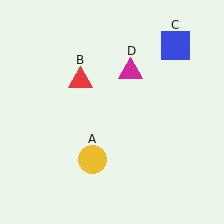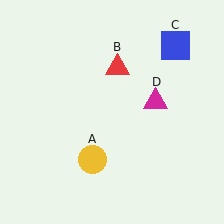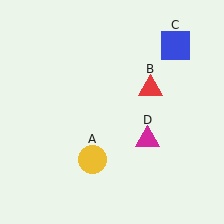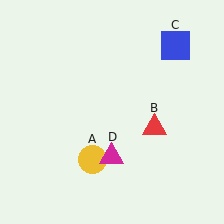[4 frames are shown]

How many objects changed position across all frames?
2 objects changed position: red triangle (object B), magenta triangle (object D).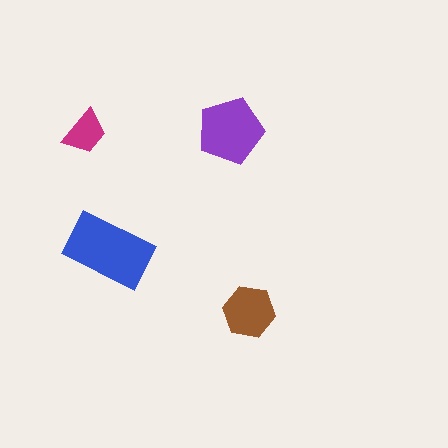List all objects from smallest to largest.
The magenta trapezoid, the brown hexagon, the purple pentagon, the blue rectangle.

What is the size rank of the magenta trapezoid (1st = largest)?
4th.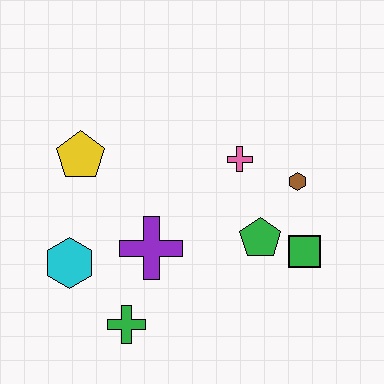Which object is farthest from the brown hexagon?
The cyan hexagon is farthest from the brown hexagon.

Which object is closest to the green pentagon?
The green square is closest to the green pentagon.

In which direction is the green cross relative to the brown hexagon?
The green cross is to the left of the brown hexagon.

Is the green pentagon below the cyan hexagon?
No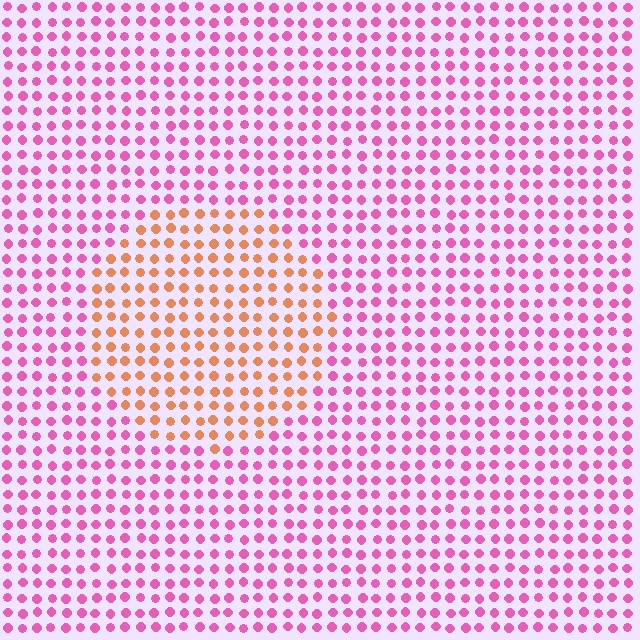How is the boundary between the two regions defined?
The boundary is defined purely by a slight shift in hue (about 59 degrees). Spacing, size, and orientation are identical on both sides.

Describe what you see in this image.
The image is filled with small pink elements in a uniform arrangement. A circle-shaped region is visible where the elements are tinted to a slightly different hue, forming a subtle color boundary.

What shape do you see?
I see a circle.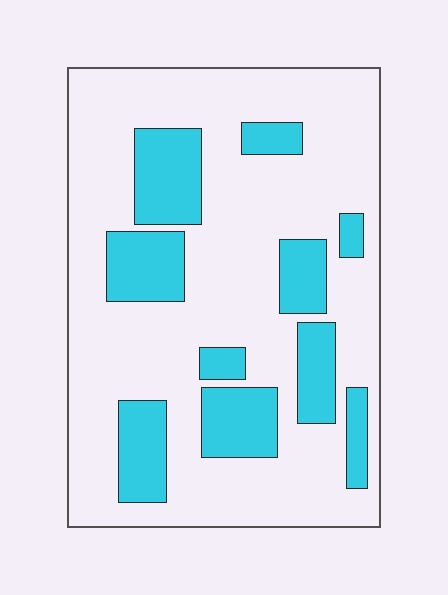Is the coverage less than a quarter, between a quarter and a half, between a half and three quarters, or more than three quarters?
Between a quarter and a half.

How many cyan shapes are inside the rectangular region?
10.